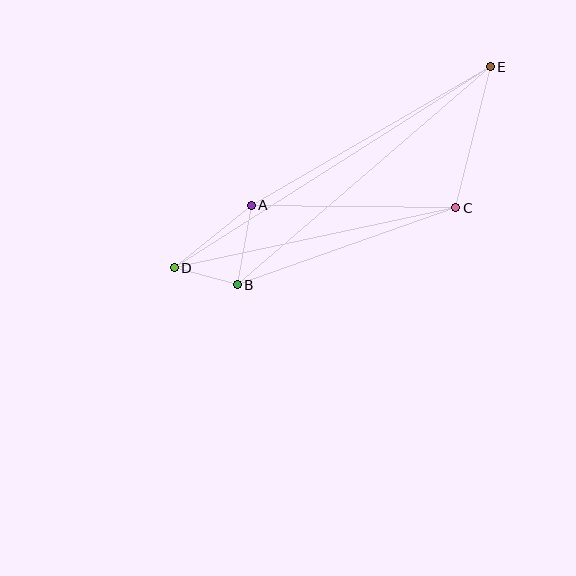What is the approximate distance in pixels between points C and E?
The distance between C and E is approximately 145 pixels.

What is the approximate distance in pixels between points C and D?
The distance between C and D is approximately 288 pixels.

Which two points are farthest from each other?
Points D and E are farthest from each other.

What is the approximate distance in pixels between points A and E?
The distance between A and E is approximately 276 pixels.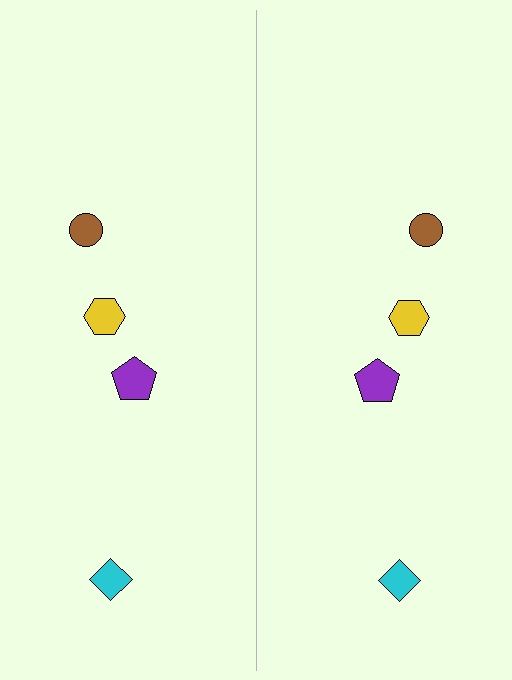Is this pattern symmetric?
Yes, this pattern has bilateral (reflection) symmetry.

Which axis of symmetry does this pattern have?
The pattern has a vertical axis of symmetry running through the center of the image.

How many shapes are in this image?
There are 8 shapes in this image.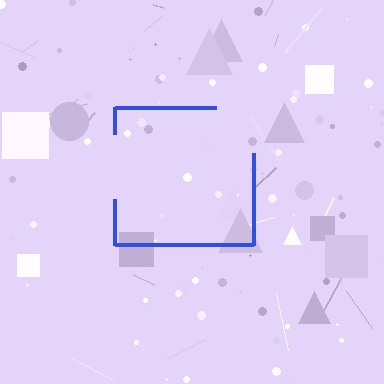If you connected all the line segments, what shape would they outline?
They would outline a square.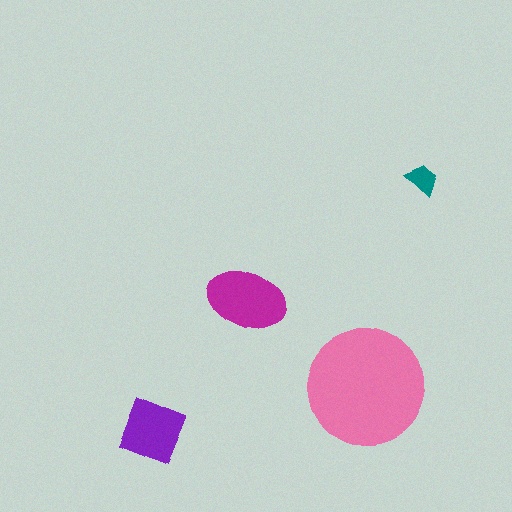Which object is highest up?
The teal trapezoid is topmost.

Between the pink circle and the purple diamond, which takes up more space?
The pink circle.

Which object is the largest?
The pink circle.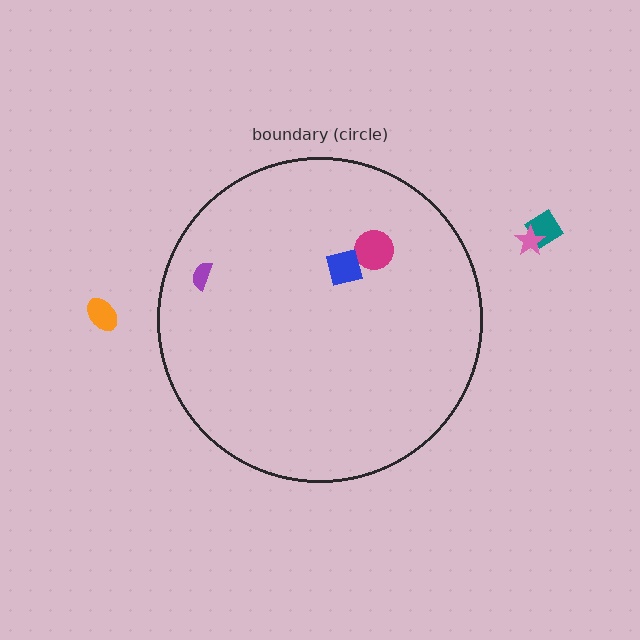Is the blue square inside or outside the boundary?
Inside.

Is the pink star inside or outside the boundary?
Outside.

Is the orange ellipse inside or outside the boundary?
Outside.